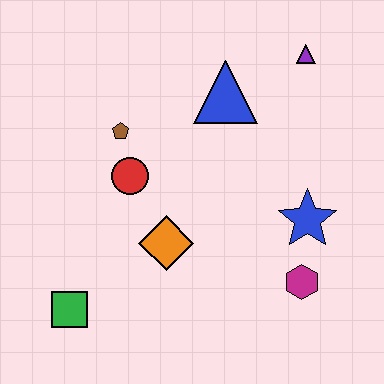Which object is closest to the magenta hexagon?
The blue star is closest to the magenta hexagon.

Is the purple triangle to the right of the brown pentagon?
Yes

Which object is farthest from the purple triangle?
The green square is farthest from the purple triangle.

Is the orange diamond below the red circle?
Yes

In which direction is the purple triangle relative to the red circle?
The purple triangle is to the right of the red circle.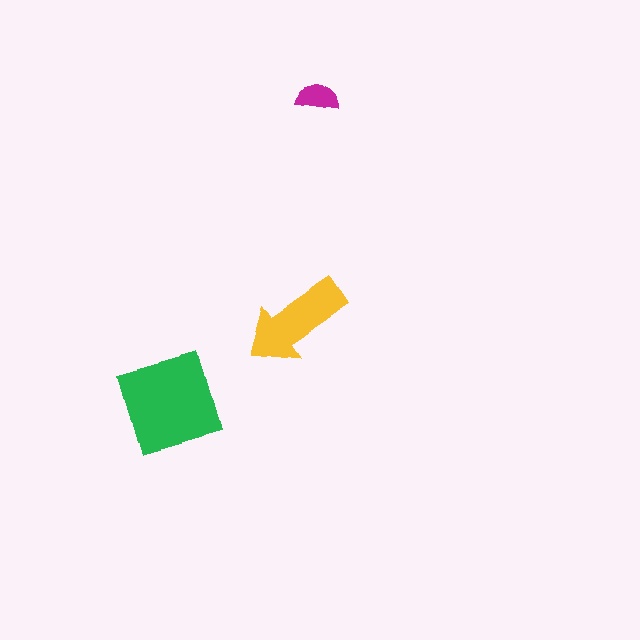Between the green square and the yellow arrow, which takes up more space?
The green square.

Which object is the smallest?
The magenta semicircle.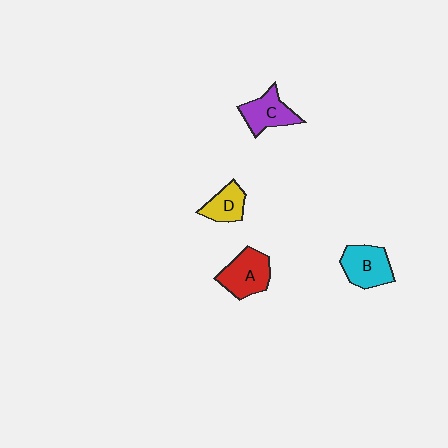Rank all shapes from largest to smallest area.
From largest to smallest: A (red), B (cyan), C (purple), D (yellow).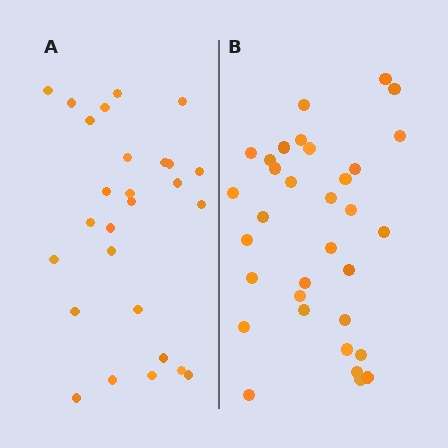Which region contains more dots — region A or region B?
Region B (the right region) has more dots.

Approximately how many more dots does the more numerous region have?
Region B has about 6 more dots than region A.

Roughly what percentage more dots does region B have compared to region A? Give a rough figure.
About 20% more.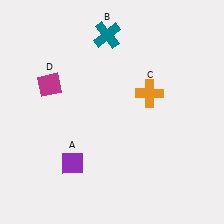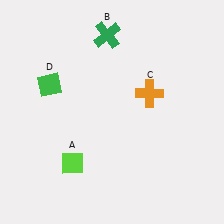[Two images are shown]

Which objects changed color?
A changed from purple to lime. B changed from teal to green. D changed from magenta to green.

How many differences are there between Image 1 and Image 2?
There are 3 differences between the two images.